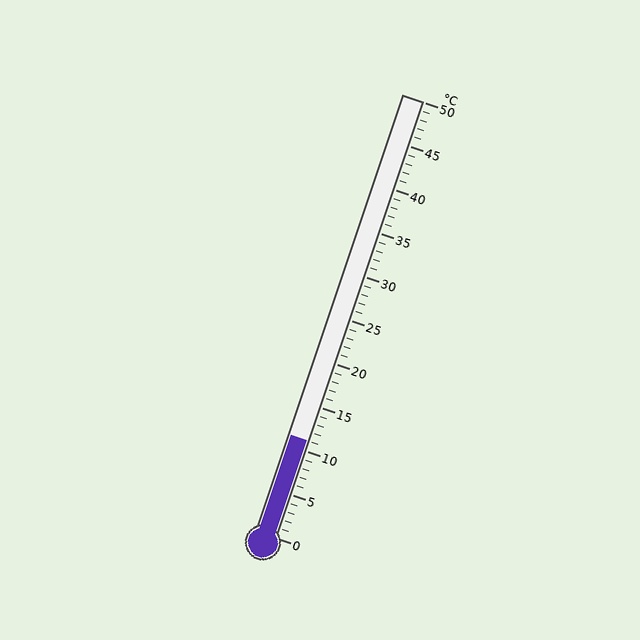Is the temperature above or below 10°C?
The temperature is above 10°C.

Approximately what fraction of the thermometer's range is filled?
The thermometer is filled to approximately 20% of its range.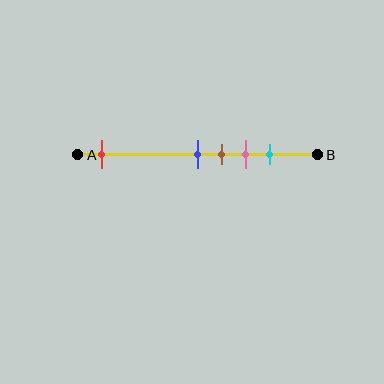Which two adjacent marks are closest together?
The blue and brown marks are the closest adjacent pair.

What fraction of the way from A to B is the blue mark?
The blue mark is approximately 50% (0.5) of the way from A to B.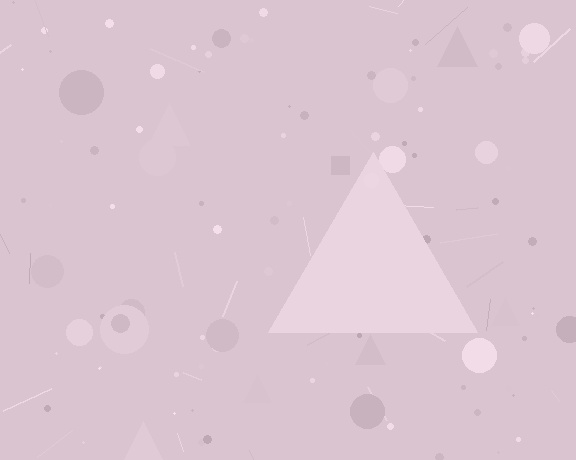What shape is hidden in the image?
A triangle is hidden in the image.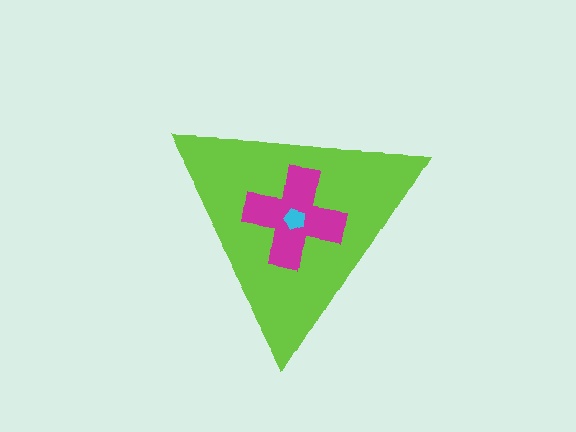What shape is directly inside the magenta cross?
The cyan pentagon.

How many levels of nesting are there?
3.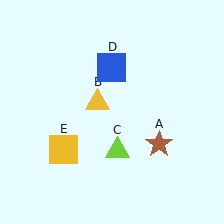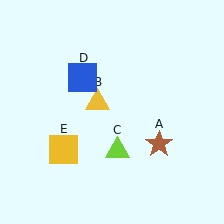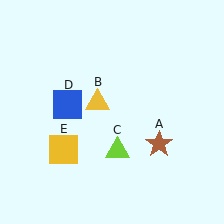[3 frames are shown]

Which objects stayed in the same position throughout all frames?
Brown star (object A) and yellow triangle (object B) and lime triangle (object C) and yellow square (object E) remained stationary.